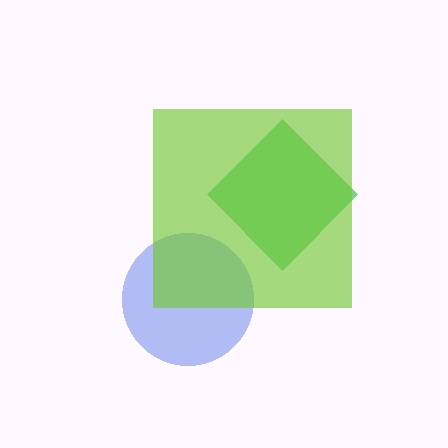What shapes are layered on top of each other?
The layered shapes are: a green diamond, a blue circle, a lime square.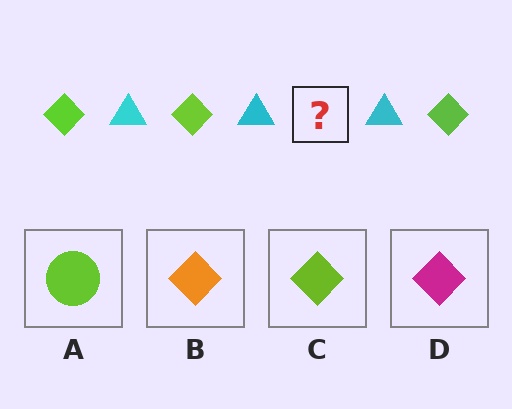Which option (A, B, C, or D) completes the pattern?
C.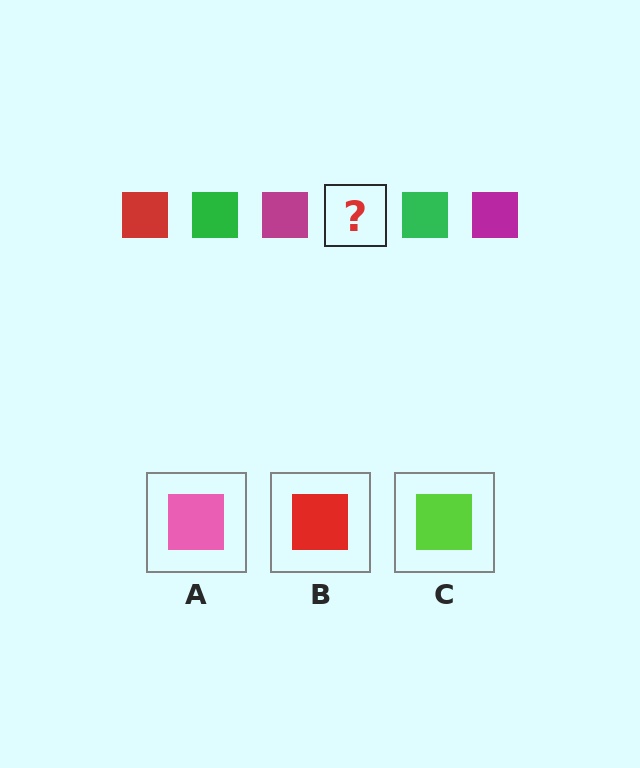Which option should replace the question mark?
Option B.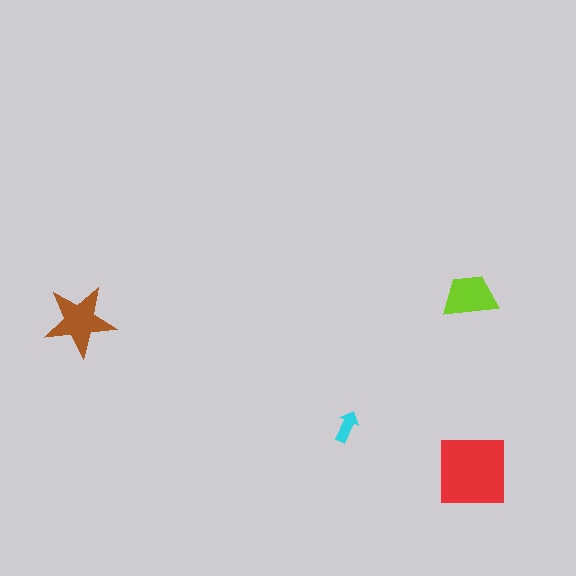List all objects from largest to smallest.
The red square, the brown star, the lime trapezoid, the cyan arrow.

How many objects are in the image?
There are 4 objects in the image.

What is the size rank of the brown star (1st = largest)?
2nd.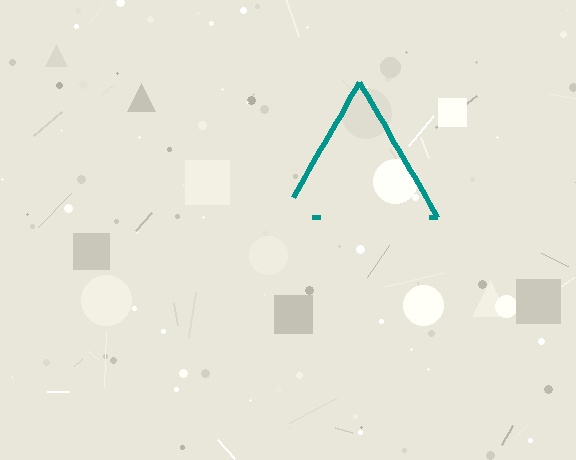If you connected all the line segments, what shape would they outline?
They would outline a triangle.